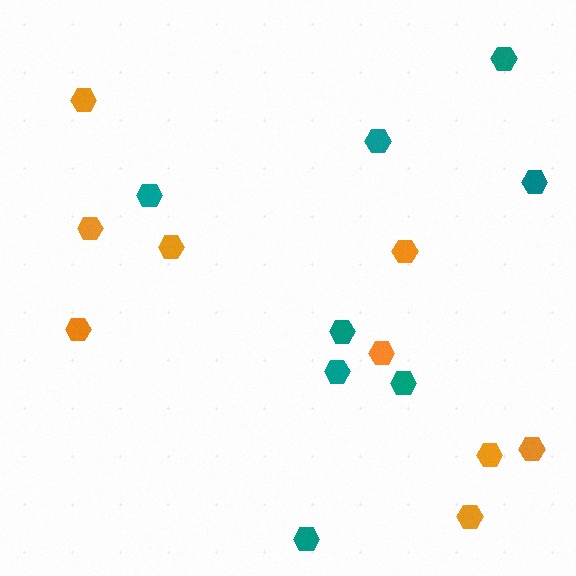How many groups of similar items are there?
There are 2 groups: one group of teal hexagons (8) and one group of orange hexagons (9).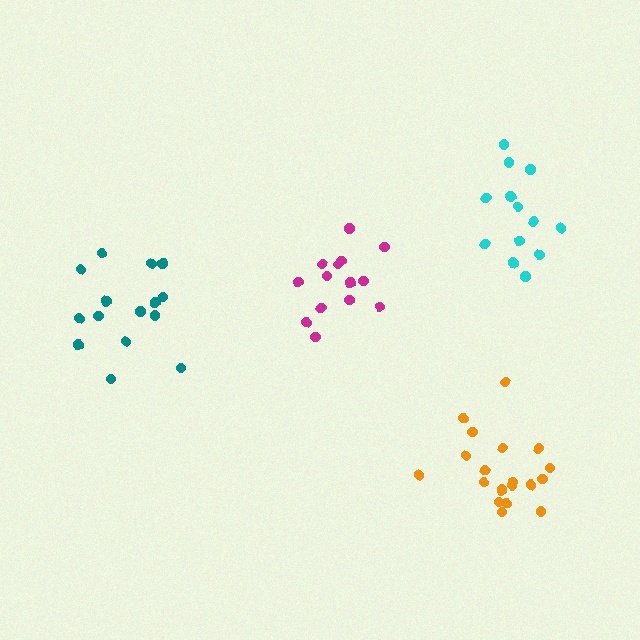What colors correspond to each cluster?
The clusters are colored: orange, magenta, cyan, teal.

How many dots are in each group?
Group 1: 20 dots, Group 2: 14 dots, Group 3: 14 dots, Group 4: 15 dots (63 total).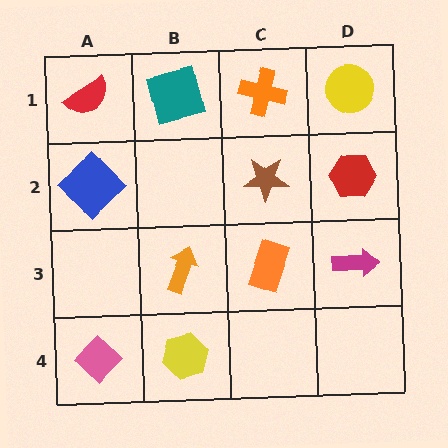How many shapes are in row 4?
2 shapes.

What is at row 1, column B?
A teal square.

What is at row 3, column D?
A magenta arrow.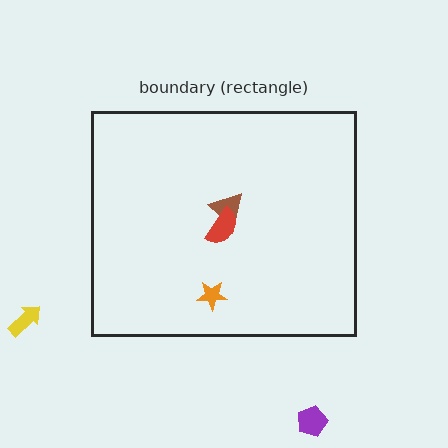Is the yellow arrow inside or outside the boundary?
Outside.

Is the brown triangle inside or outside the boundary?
Inside.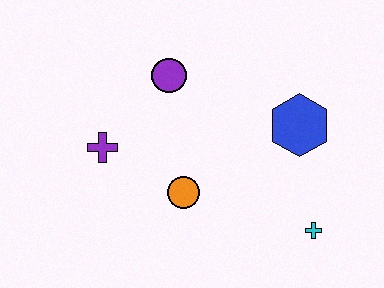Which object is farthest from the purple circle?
The cyan cross is farthest from the purple circle.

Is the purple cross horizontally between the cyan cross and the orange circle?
No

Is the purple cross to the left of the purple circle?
Yes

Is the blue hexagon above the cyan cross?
Yes